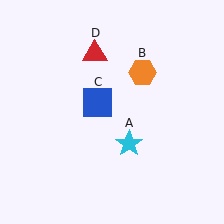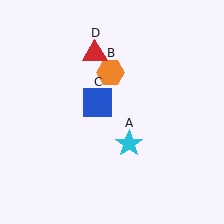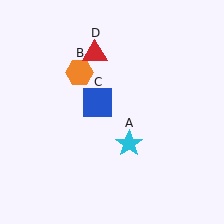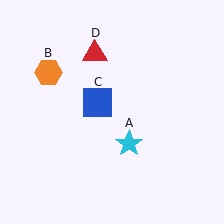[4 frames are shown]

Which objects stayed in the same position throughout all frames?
Cyan star (object A) and blue square (object C) and red triangle (object D) remained stationary.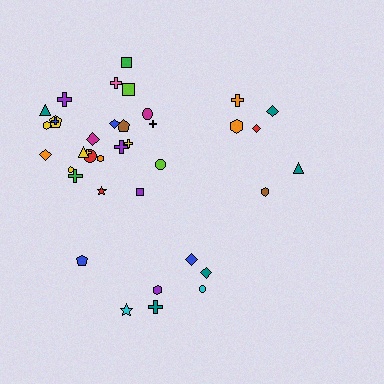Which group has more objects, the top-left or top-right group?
The top-left group.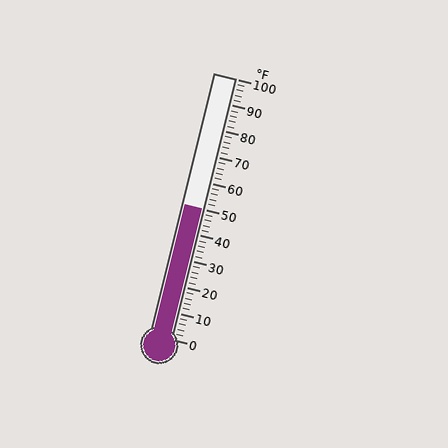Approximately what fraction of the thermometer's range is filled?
The thermometer is filled to approximately 50% of its range.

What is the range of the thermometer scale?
The thermometer scale ranges from 0°F to 100°F.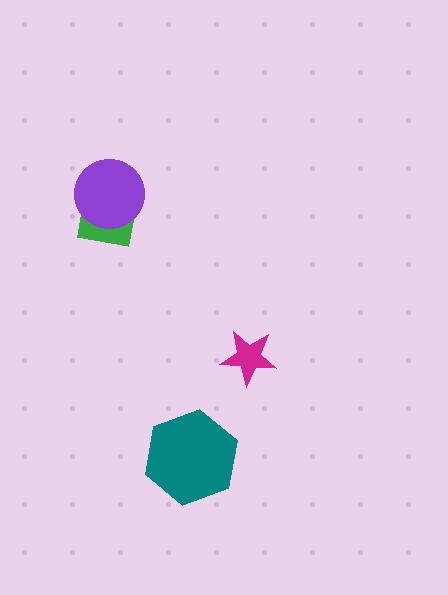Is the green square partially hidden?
Yes, it is partially covered by another shape.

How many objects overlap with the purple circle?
1 object overlaps with the purple circle.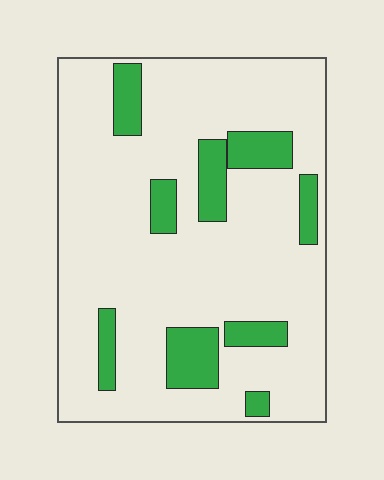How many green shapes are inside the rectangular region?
9.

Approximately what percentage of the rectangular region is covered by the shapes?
Approximately 15%.